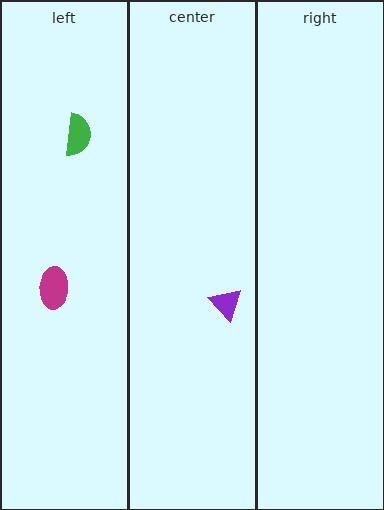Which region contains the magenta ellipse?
The left region.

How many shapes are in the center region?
1.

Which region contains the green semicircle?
The left region.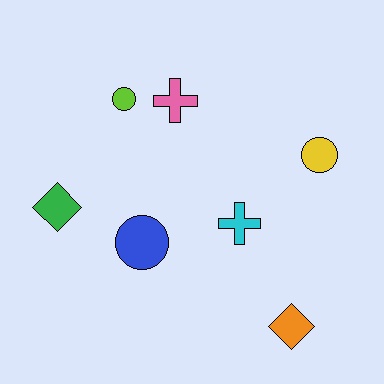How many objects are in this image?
There are 7 objects.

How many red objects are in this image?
There are no red objects.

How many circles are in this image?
There are 3 circles.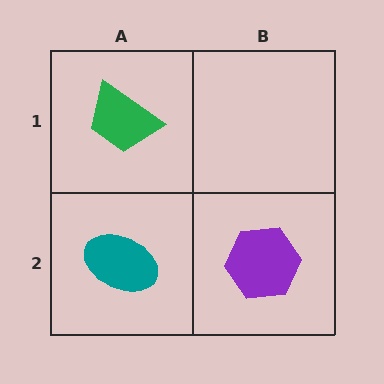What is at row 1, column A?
A green trapezoid.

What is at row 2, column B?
A purple hexagon.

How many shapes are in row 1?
1 shape.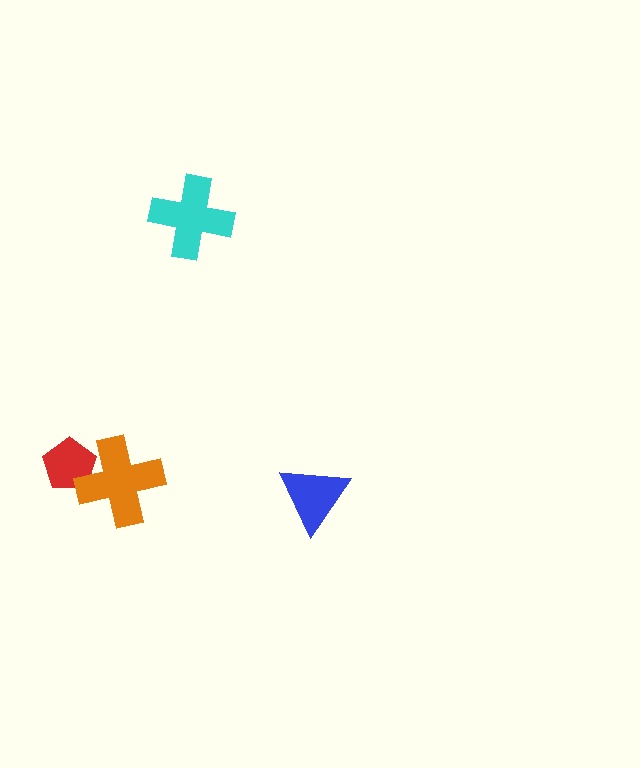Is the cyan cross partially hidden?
No, no other shape covers it.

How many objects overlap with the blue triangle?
0 objects overlap with the blue triangle.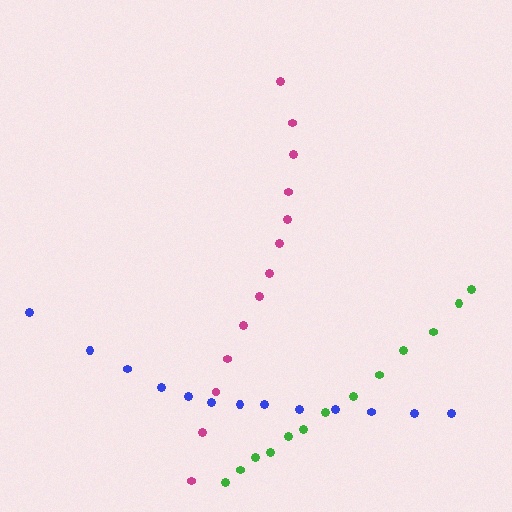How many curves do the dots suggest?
There are 3 distinct paths.